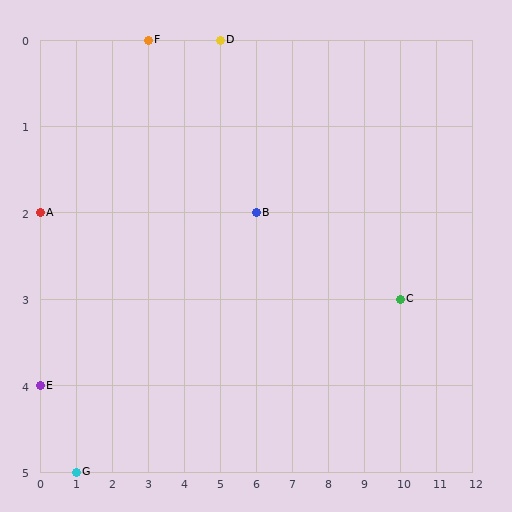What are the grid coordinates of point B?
Point B is at grid coordinates (6, 2).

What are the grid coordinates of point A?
Point A is at grid coordinates (0, 2).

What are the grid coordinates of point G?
Point G is at grid coordinates (1, 5).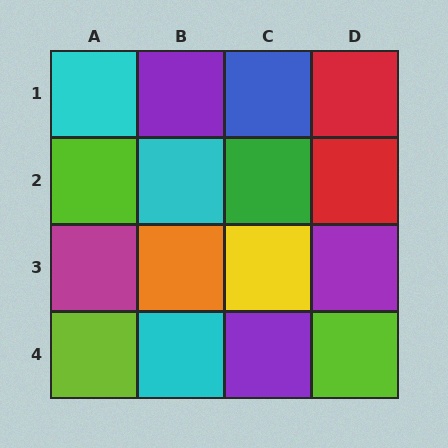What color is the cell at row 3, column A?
Magenta.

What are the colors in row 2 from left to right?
Lime, cyan, green, red.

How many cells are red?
2 cells are red.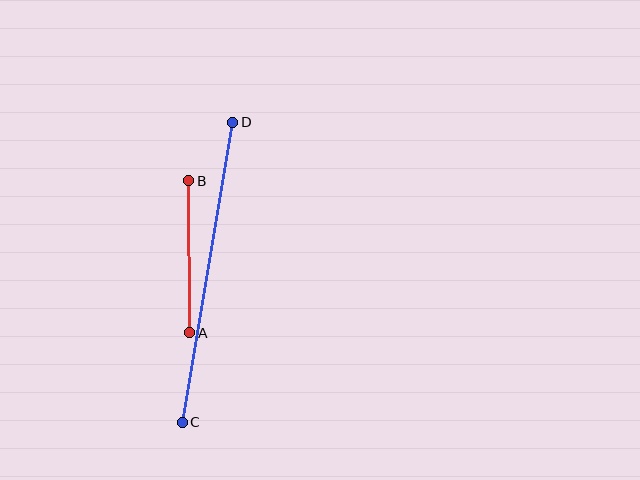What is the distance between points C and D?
The distance is approximately 304 pixels.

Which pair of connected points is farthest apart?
Points C and D are farthest apart.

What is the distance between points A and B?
The distance is approximately 152 pixels.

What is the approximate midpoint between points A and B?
The midpoint is at approximately (189, 257) pixels.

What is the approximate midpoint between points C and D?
The midpoint is at approximately (207, 272) pixels.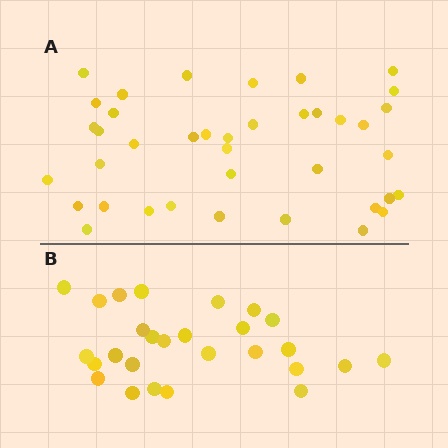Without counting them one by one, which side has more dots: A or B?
Region A (the top region) has more dots.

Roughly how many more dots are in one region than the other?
Region A has roughly 12 or so more dots than region B.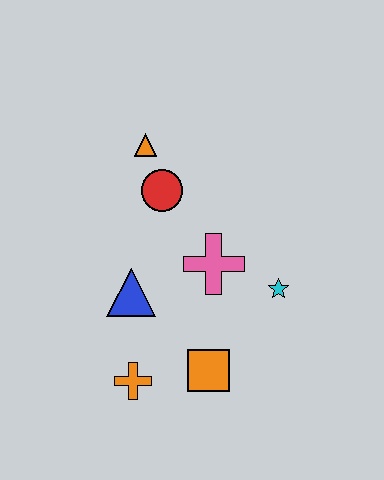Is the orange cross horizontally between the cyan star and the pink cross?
No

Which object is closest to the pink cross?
The cyan star is closest to the pink cross.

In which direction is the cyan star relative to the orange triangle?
The cyan star is below the orange triangle.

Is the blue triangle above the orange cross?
Yes